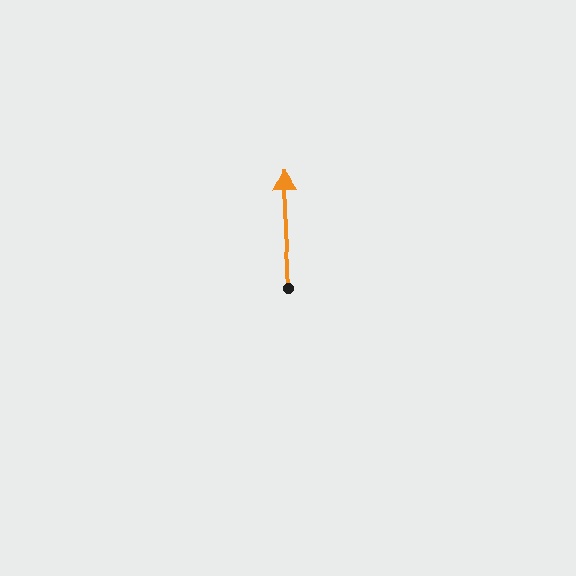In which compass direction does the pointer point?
North.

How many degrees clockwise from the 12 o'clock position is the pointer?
Approximately 358 degrees.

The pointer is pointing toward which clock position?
Roughly 12 o'clock.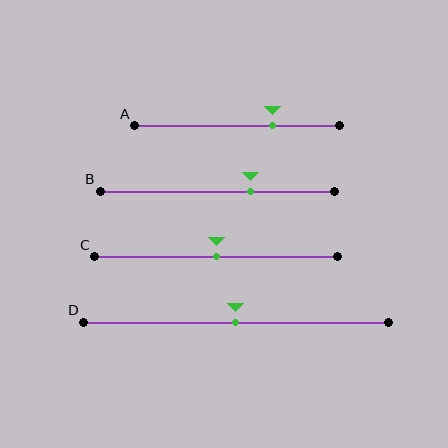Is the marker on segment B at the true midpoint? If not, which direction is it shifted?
No, the marker on segment B is shifted to the right by about 14% of the segment length.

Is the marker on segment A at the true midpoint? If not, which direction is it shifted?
No, the marker on segment A is shifted to the right by about 17% of the segment length.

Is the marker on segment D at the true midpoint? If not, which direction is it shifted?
Yes, the marker on segment D is at the true midpoint.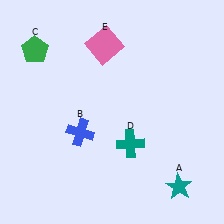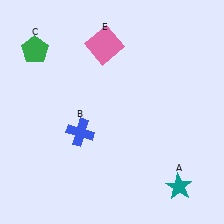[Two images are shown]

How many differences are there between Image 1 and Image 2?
There is 1 difference between the two images.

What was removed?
The teal cross (D) was removed in Image 2.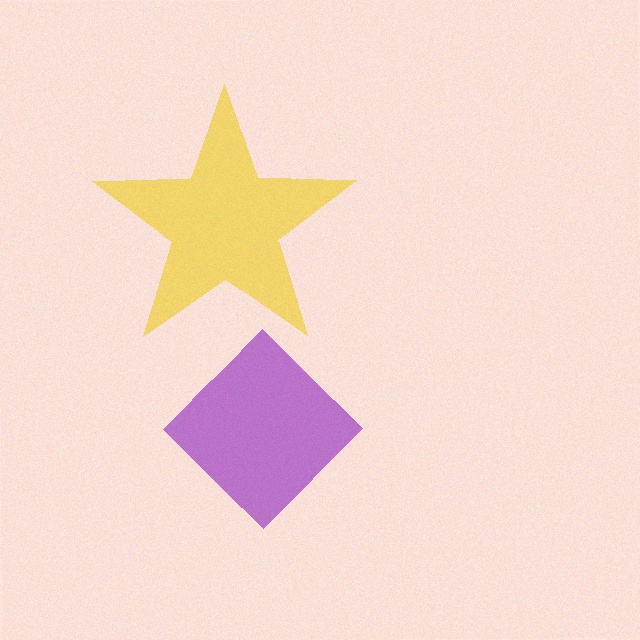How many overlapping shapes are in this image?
There are 2 overlapping shapes in the image.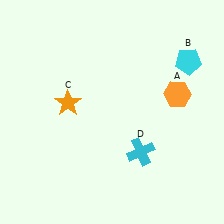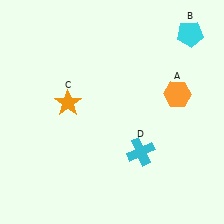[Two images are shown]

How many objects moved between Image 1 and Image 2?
1 object moved between the two images.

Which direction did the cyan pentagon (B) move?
The cyan pentagon (B) moved up.